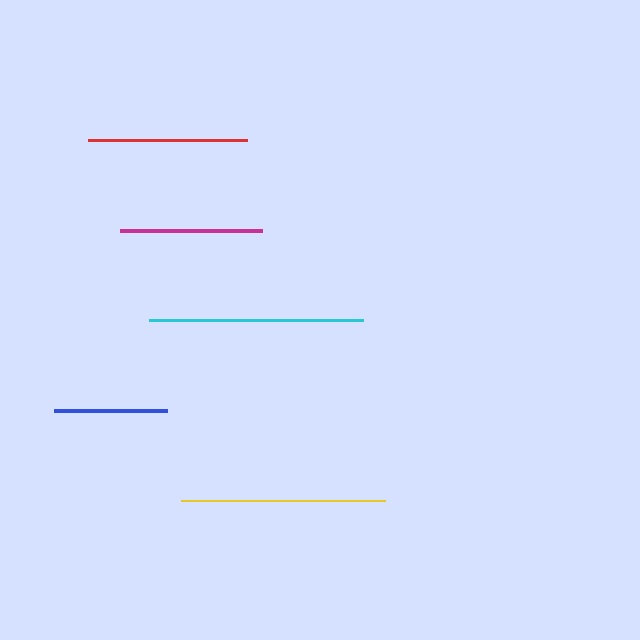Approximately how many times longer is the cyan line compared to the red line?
The cyan line is approximately 1.4 times the length of the red line.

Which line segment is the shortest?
The blue line is the shortest at approximately 114 pixels.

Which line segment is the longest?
The cyan line is the longest at approximately 214 pixels.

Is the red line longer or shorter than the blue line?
The red line is longer than the blue line.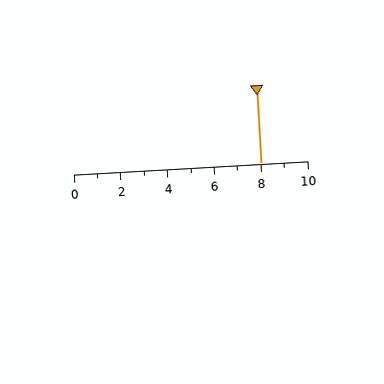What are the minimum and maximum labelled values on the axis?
The axis runs from 0 to 10.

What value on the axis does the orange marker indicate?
The marker indicates approximately 8.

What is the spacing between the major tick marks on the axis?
The major ticks are spaced 2 apart.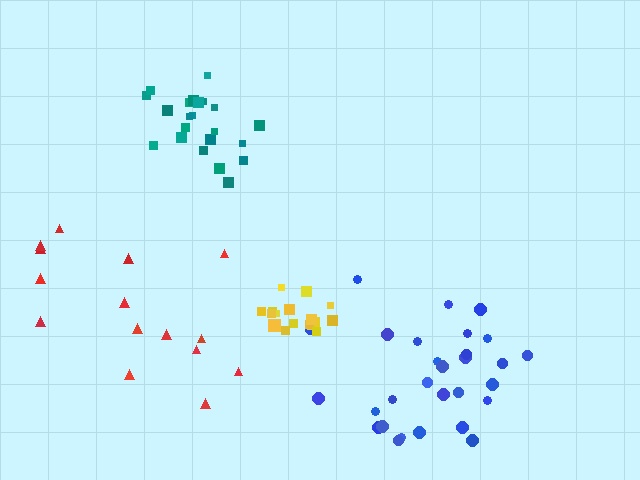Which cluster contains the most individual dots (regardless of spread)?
Blue (29).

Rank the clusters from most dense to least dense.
yellow, teal, blue, red.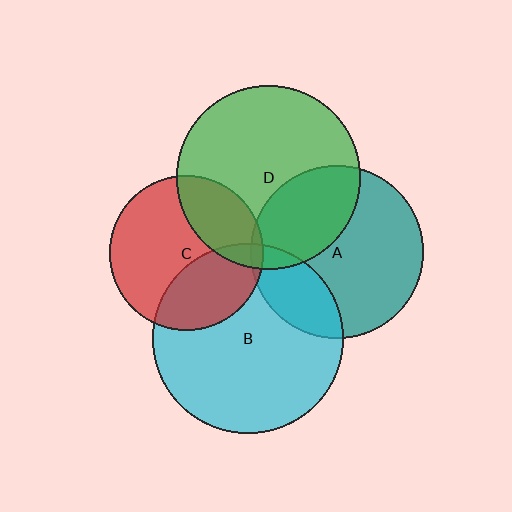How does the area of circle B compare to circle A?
Approximately 1.2 times.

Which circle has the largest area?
Circle B (cyan).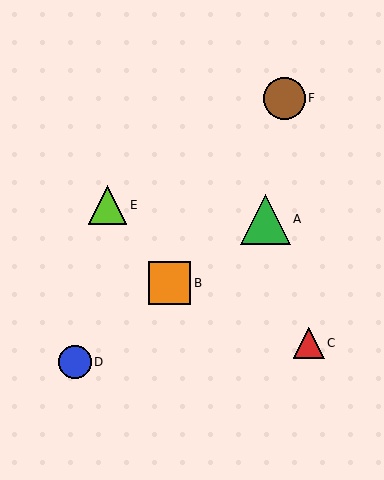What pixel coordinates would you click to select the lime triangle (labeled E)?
Click at (107, 205) to select the lime triangle E.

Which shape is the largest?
The green triangle (labeled A) is the largest.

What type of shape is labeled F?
Shape F is a brown circle.